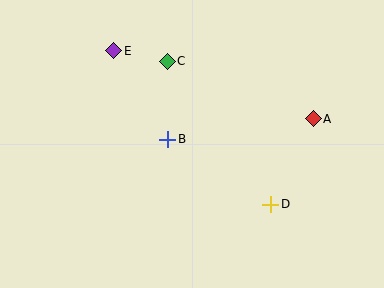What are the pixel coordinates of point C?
Point C is at (167, 61).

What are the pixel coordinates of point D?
Point D is at (271, 204).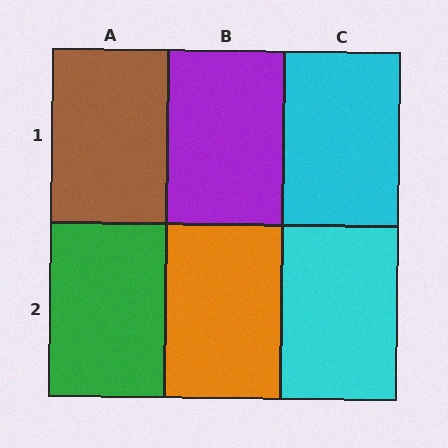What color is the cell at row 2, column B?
Orange.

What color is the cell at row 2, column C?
Cyan.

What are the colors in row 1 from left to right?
Brown, purple, cyan.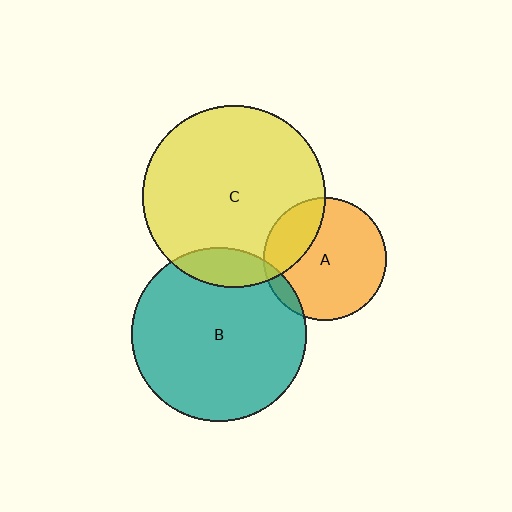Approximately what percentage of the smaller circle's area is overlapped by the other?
Approximately 15%.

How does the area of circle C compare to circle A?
Approximately 2.2 times.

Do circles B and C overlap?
Yes.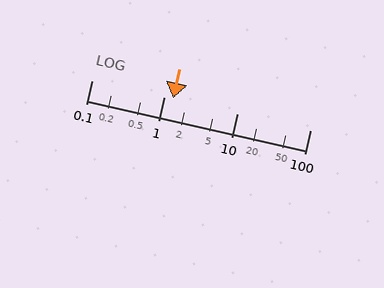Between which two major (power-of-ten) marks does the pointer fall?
The pointer is between 1 and 10.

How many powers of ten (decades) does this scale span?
The scale spans 3 decades, from 0.1 to 100.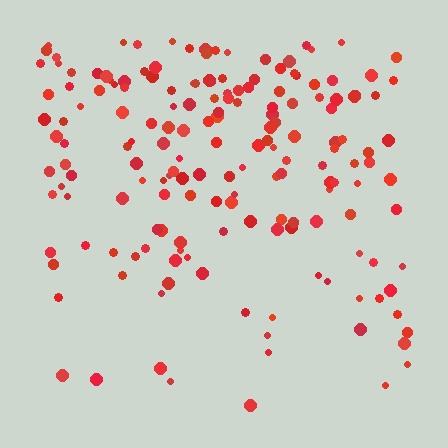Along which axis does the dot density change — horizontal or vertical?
Vertical.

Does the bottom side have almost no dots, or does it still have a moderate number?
Still a moderate number, just noticeably fewer than the top.